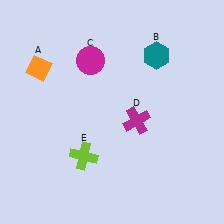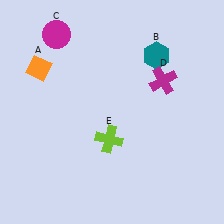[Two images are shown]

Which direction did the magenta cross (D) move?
The magenta cross (D) moved up.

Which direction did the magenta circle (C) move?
The magenta circle (C) moved left.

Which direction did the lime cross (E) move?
The lime cross (E) moved right.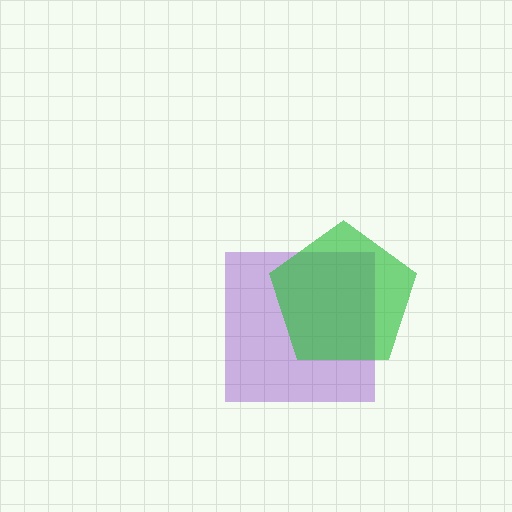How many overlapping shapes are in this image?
There are 2 overlapping shapes in the image.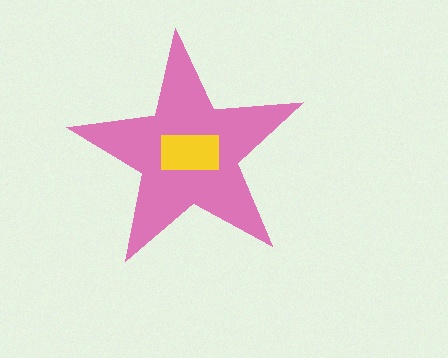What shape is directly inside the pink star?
The yellow rectangle.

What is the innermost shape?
The yellow rectangle.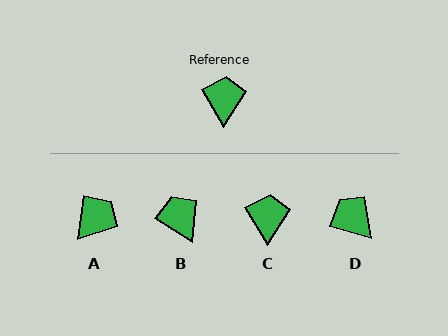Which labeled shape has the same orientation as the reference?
C.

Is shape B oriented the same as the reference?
No, it is off by about 27 degrees.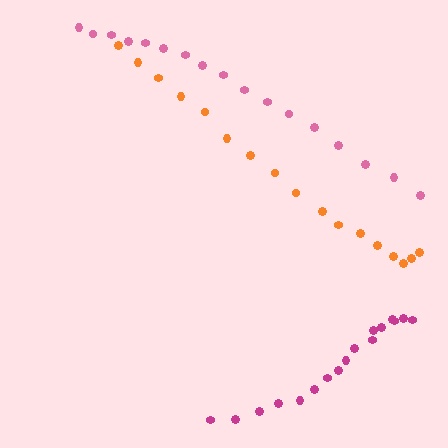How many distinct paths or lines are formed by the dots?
There are 3 distinct paths.